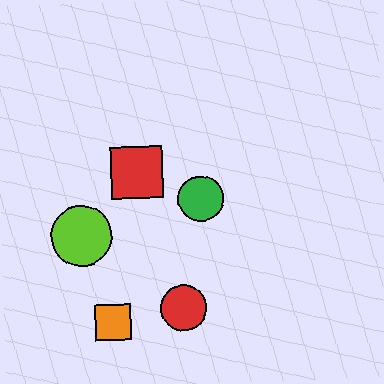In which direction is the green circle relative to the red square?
The green circle is to the right of the red square.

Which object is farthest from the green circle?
The orange square is farthest from the green circle.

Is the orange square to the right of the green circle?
No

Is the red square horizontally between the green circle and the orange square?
Yes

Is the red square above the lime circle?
Yes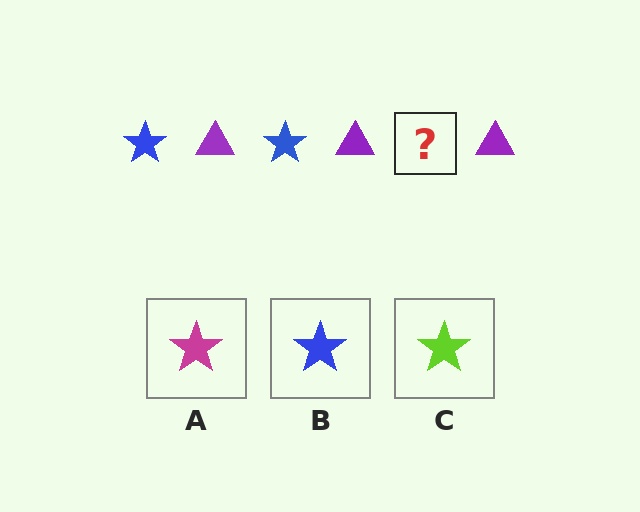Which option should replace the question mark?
Option B.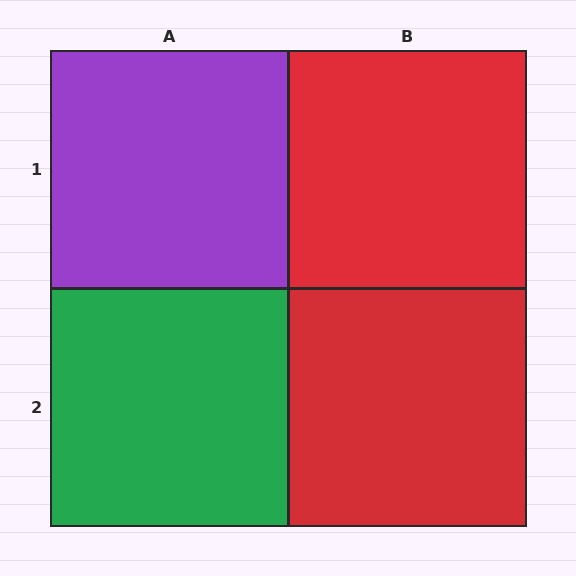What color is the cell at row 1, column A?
Purple.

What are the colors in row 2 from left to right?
Green, red.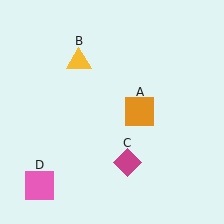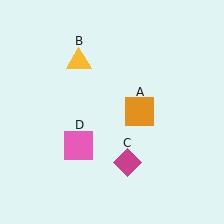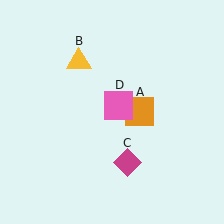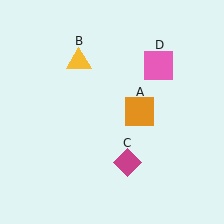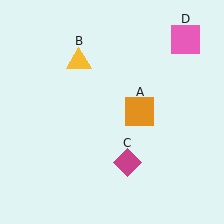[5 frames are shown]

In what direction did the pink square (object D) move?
The pink square (object D) moved up and to the right.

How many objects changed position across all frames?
1 object changed position: pink square (object D).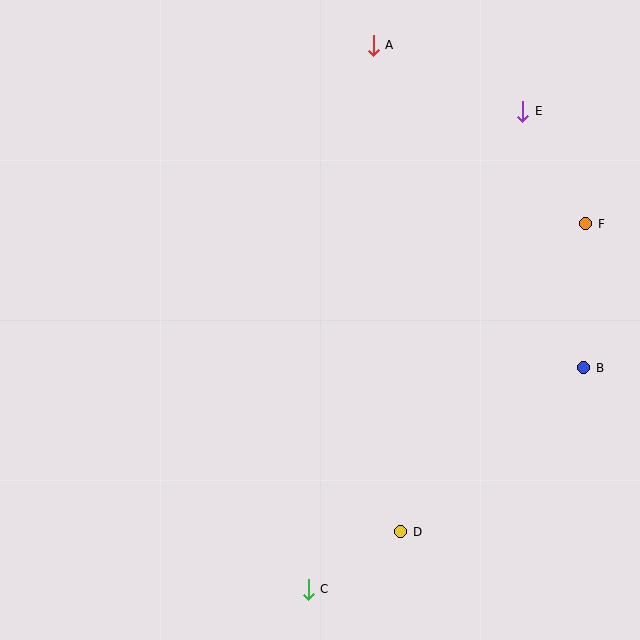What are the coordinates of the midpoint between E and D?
The midpoint between E and D is at (462, 322).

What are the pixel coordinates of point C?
Point C is at (308, 589).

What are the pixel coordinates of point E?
Point E is at (523, 111).